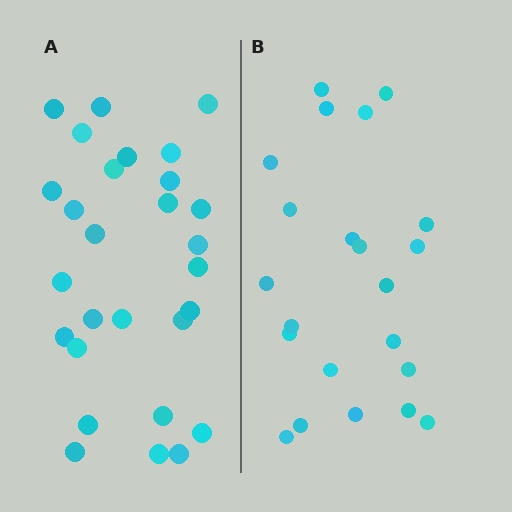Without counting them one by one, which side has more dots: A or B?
Region A (the left region) has more dots.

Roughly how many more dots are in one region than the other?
Region A has about 6 more dots than region B.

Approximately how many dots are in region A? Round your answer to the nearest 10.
About 30 dots. (The exact count is 28, which rounds to 30.)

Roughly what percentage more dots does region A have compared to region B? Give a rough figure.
About 25% more.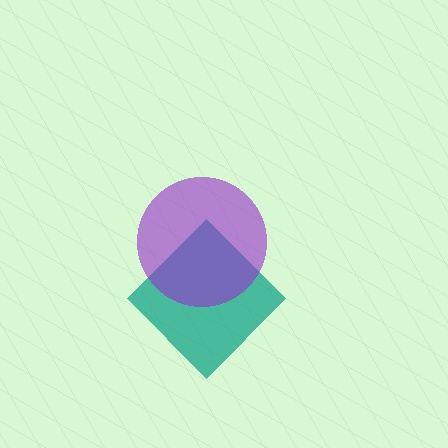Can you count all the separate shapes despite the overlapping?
Yes, there are 2 separate shapes.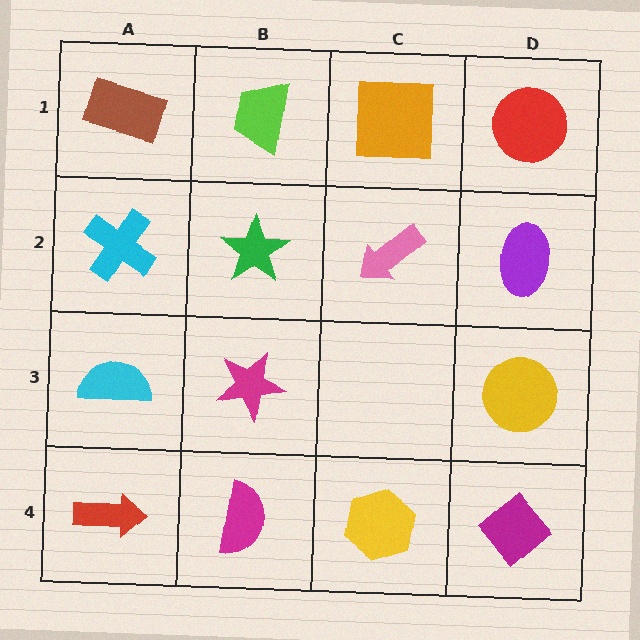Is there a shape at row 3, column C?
No, that cell is empty.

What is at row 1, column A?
A brown rectangle.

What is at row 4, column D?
A magenta diamond.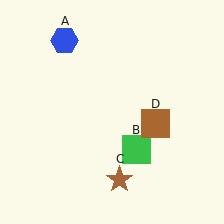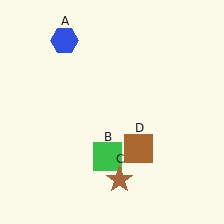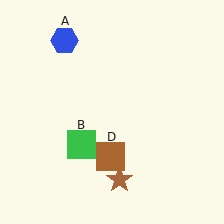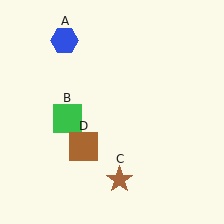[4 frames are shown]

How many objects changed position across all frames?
2 objects changed position: green square (object B), brown square (object D).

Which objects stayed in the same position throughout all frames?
Blue hexagon (object A) and brown star (object C) remained stationary.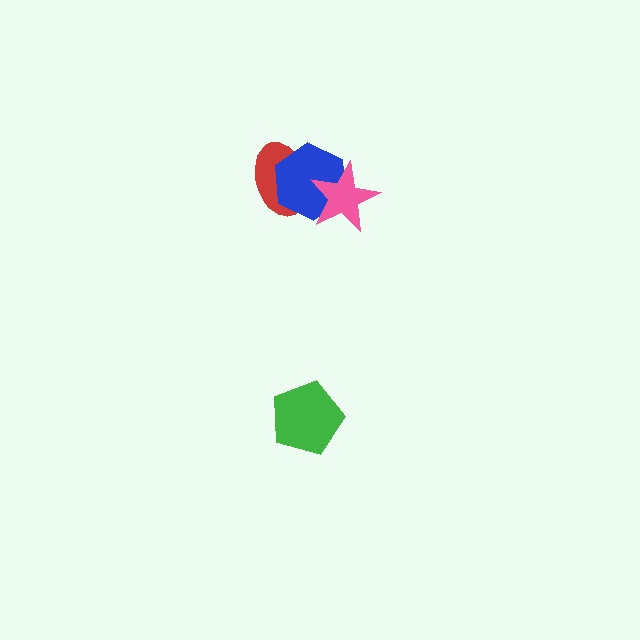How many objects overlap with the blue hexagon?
2 objects overlap with the blue hexagon.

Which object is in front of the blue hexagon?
The pink star is in front of the blue hexagon.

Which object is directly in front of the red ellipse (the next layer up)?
The blue hexagon is directly in front of the red ellipse.